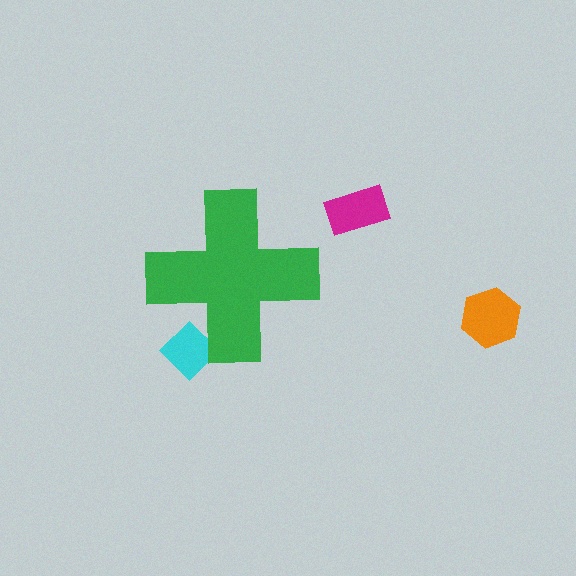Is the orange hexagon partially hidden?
No, the orange hexagon is fully visible.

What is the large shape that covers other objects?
A green cross.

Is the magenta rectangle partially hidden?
No, the magenta rectangle is fully visible.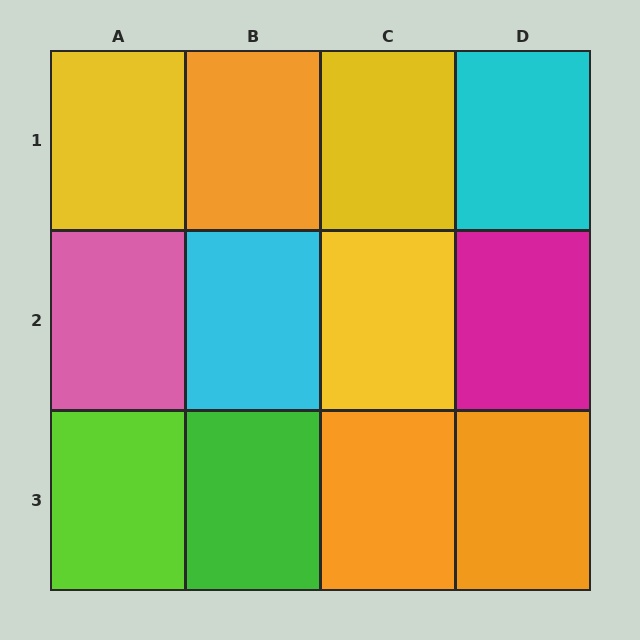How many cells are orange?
3 cells are orange.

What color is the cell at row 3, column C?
Orange.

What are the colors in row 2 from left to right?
Pink, cyan, yellow, magenta.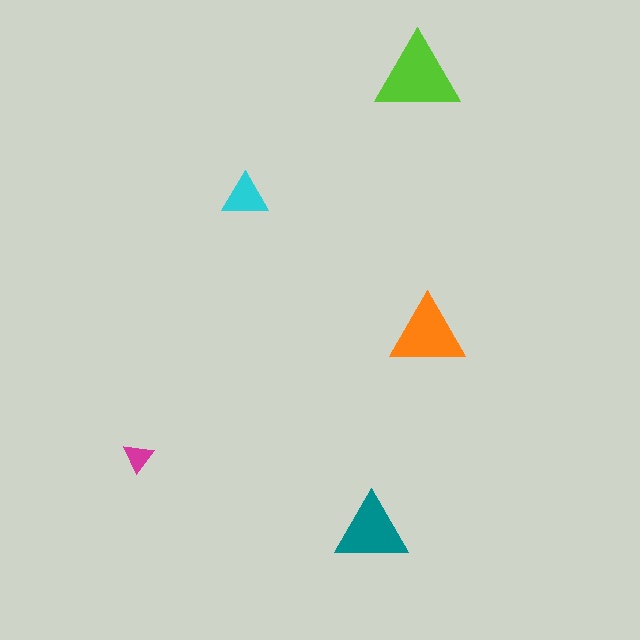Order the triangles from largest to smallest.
the lime one, the orange one, the teal one, the cyan one, the magenta one.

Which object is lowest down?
The teal triangle is bottommost.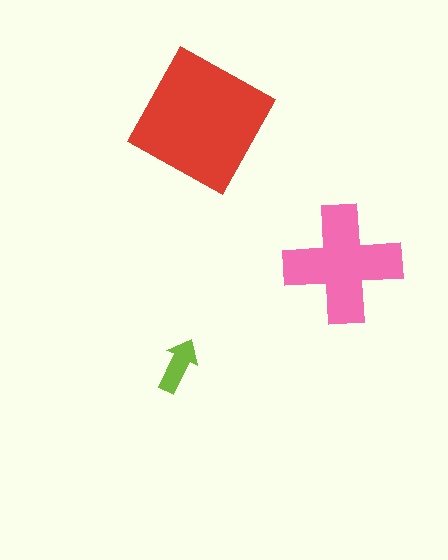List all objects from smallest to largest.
The lime arrow, the pink cross, the red square.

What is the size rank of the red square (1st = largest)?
1st.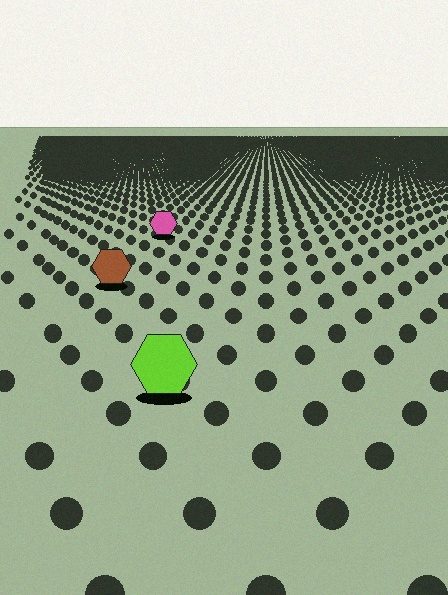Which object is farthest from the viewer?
The pink hexagon is farthest from the viewer. It appears smaller and the ground texture around it is denser.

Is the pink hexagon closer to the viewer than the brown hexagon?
No. The brown hexagon is closer — you can tell from the texture gradient: the ground texture is coarser near it.